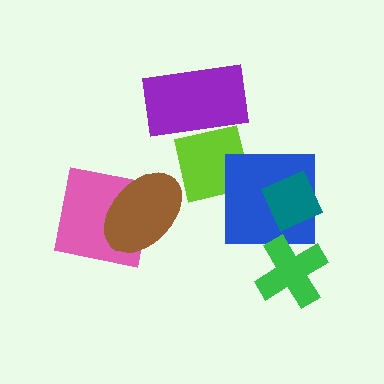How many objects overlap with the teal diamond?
1 object overlaps with the teal diamond.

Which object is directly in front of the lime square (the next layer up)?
The blue square is directly in front of the lime square.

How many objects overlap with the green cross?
0 objects overlap with the green cross.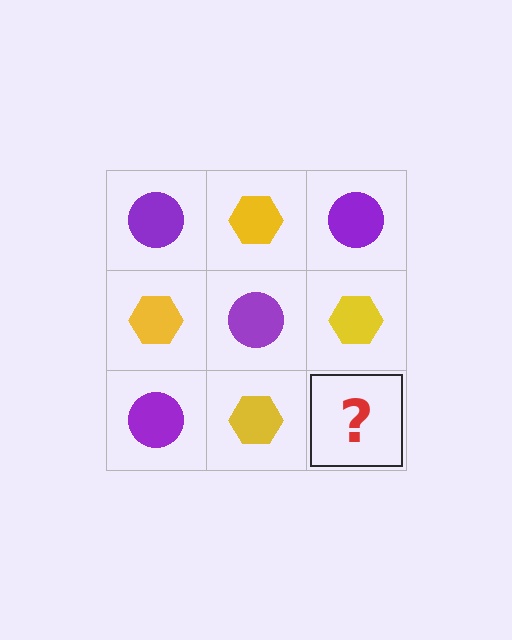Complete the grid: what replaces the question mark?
The question mark should be replaced with a purple circle.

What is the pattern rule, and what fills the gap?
The rule is that it alternates purple circle and yellow hexagon in a checkerboard pattern. The gap should be filled with a purple circle.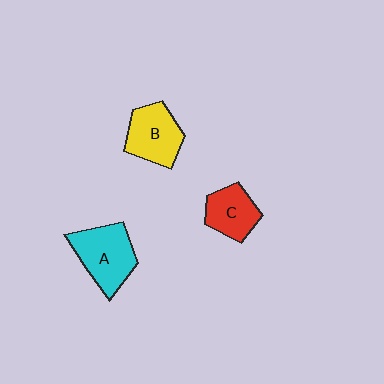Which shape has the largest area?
Shape A (cyan).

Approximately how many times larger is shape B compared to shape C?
Approximately 1.2 times.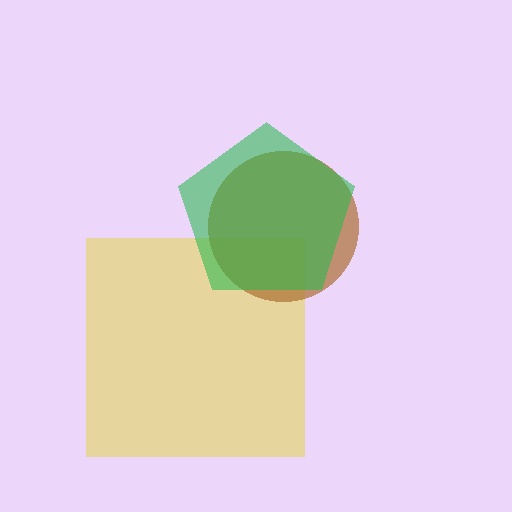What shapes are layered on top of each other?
The layered shapes are: a yellow square, a brown circle, a green pentagon.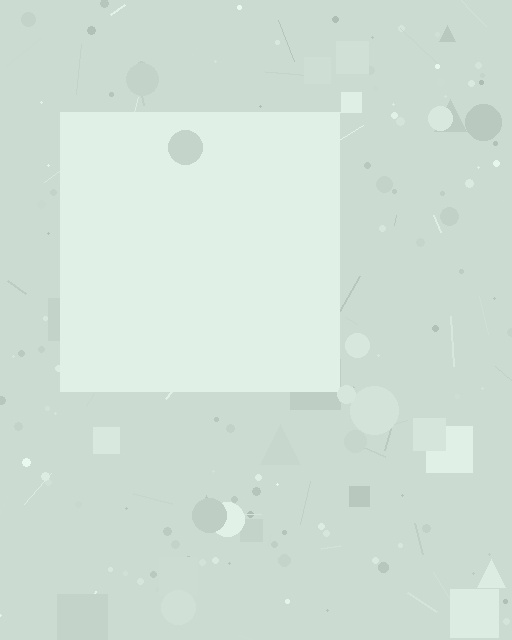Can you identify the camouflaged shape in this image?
The camouflaged shape is a square.